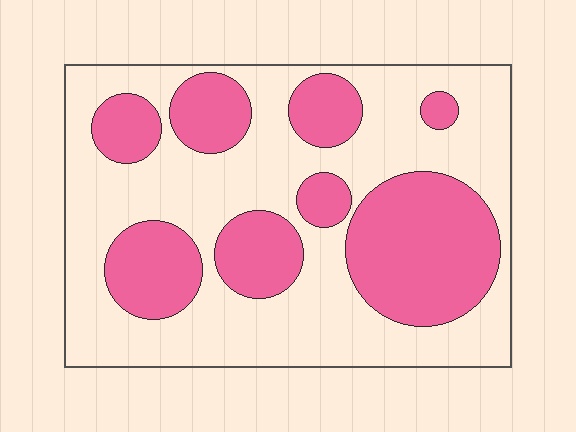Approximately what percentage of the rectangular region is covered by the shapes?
Approximately 35%.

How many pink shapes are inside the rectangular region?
8.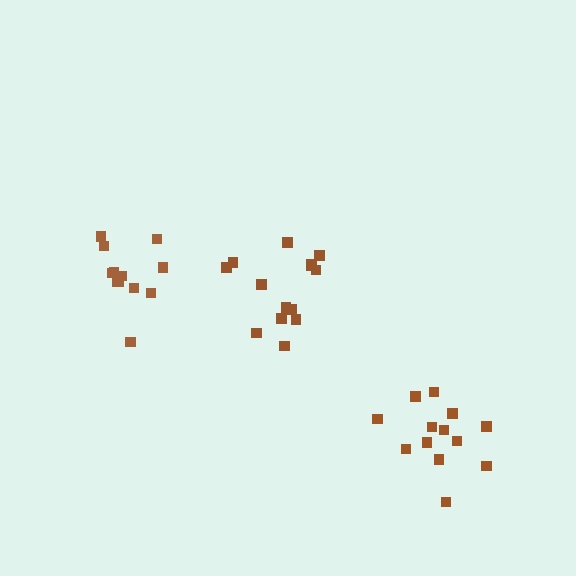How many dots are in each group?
Group 1: 12 dots, Group 2: 13 dots, Group 3: 14 dots (39 total).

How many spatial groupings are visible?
There are 3 spatial groupings.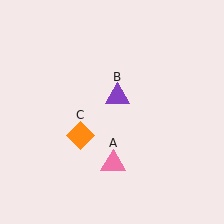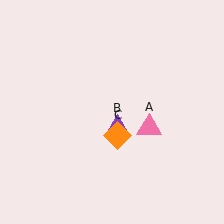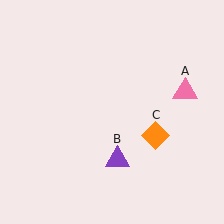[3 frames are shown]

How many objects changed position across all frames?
3 objects changed position: pink triangle (object A), purple triangle (object B), orange diamond (object C).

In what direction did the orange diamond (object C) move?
The orange diamond (object C) moved right.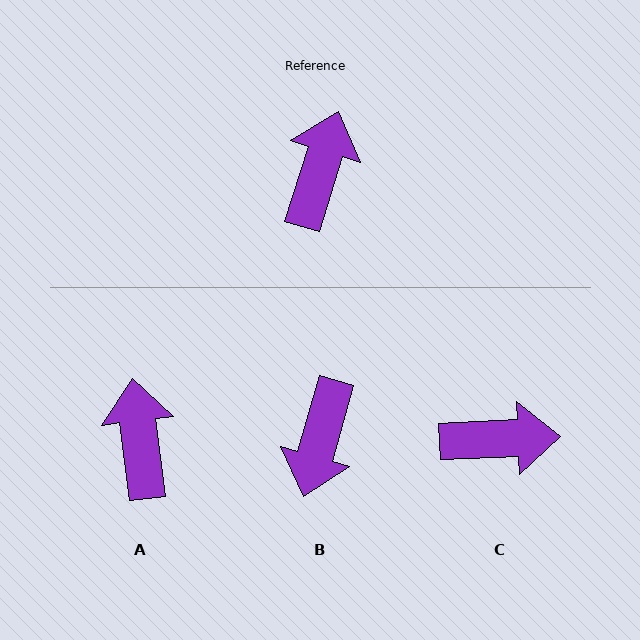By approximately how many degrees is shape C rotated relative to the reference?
Approximately 70 degrees clockwise.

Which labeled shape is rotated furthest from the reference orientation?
B, about 179 degrees away.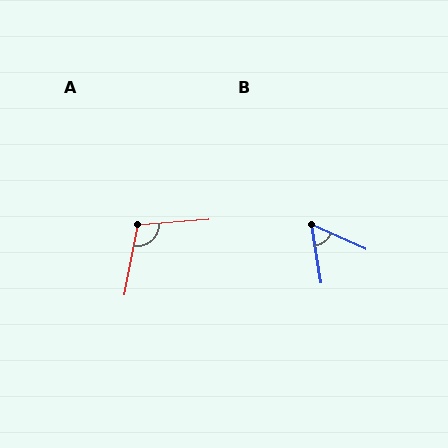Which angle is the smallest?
B, at approximately 56 degrees.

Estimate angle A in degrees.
Approximately 105 degrees.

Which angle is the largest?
A, at approximately 105 degrees.